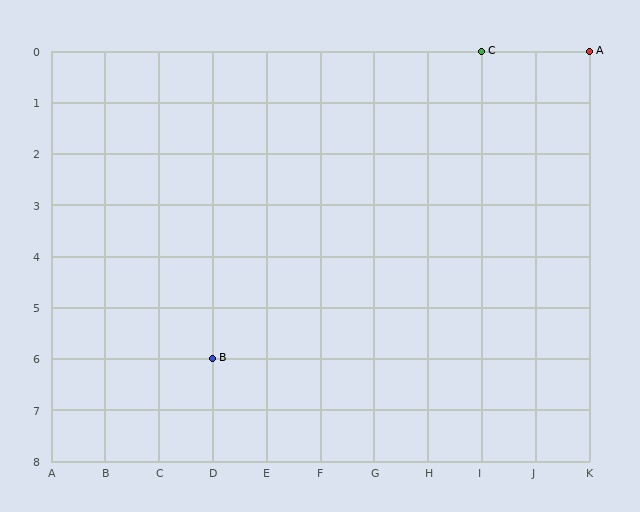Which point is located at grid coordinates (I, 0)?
Point C is at (I, 0).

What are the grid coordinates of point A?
Point A is at grid coordinates (K, 0).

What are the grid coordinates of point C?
Point C is at grid coordinates (I, 0).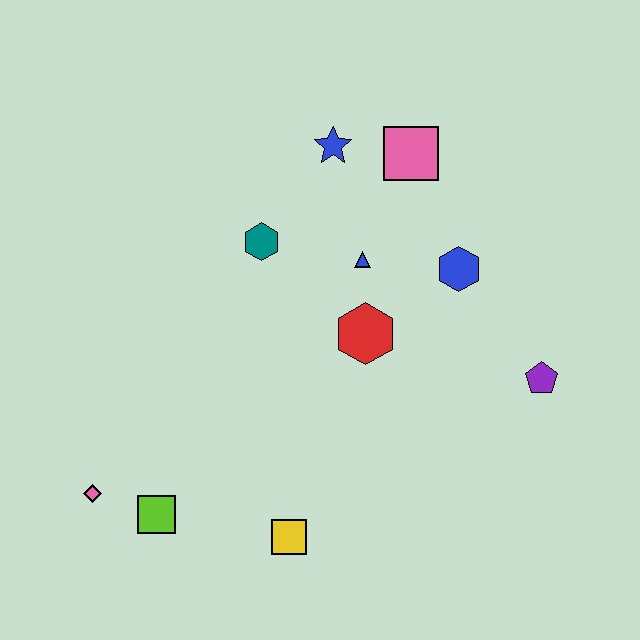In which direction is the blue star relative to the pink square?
The blue star is to the left of the pink square.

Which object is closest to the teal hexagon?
The blue triangle is closest to the teal hexagon.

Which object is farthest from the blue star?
The pink diamond is farthest from the blue star.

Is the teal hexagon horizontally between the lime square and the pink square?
Yes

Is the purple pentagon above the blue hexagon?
No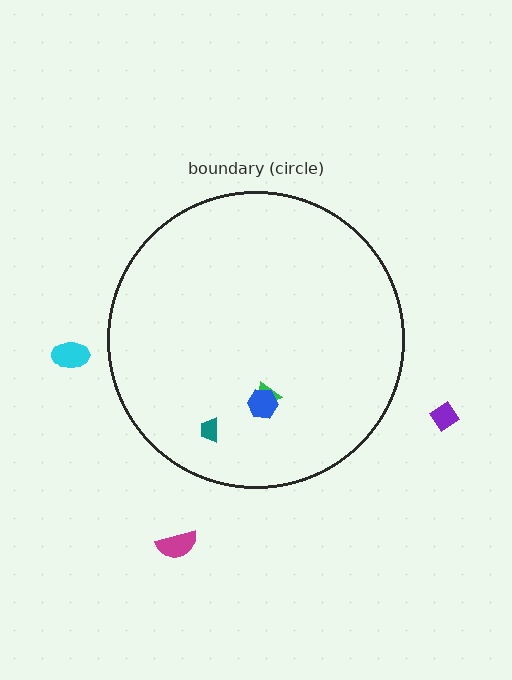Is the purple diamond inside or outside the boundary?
Outside.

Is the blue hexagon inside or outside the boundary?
Inside.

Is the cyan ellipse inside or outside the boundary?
Outside.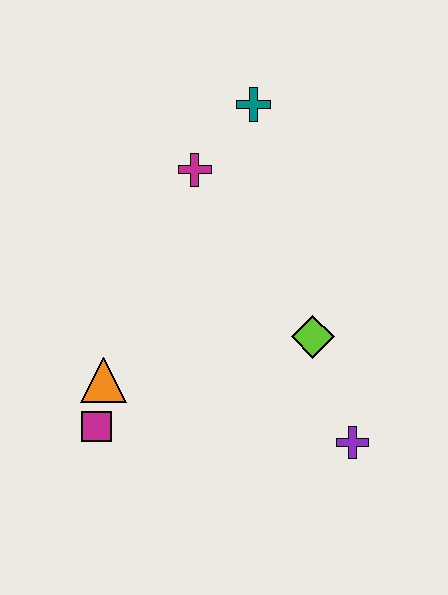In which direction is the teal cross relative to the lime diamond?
The teal cross is above the lime diamond.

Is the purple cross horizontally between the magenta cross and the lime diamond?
No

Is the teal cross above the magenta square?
Yes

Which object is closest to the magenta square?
The orange triangle is closest to the magenta square.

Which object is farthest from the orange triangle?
The teal cross is farthest from the orange triangle.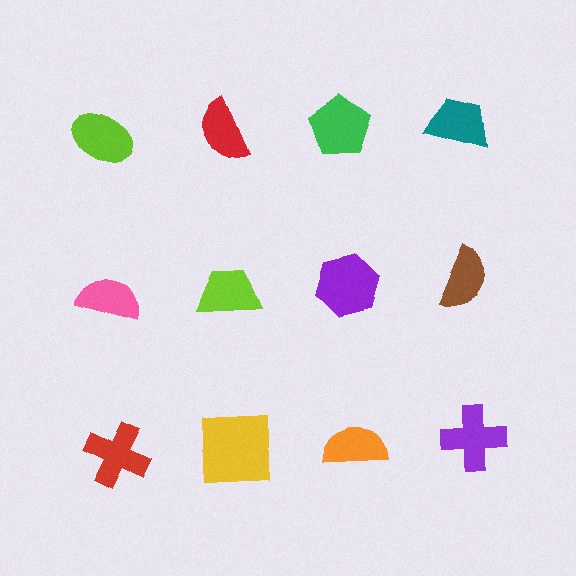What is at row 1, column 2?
A red semicircle.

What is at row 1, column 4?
A teal trapezoid.